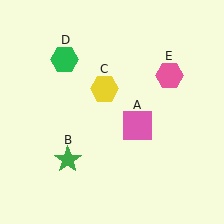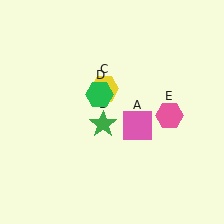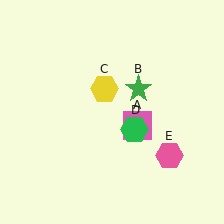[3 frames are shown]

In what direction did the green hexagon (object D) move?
The green hexagon (object D) moved down and to the right.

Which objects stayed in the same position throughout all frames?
Pink square (object A) and yellow hexagon (object C) remained stationary.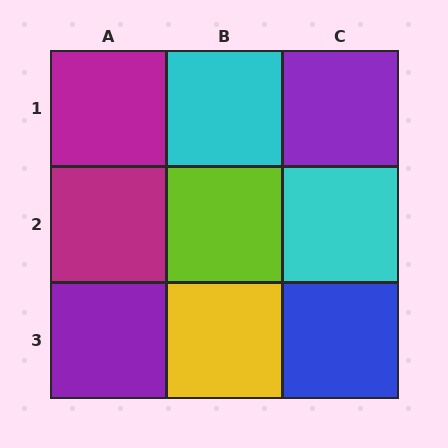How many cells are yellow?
1 cell is yellow.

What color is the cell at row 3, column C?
Blue.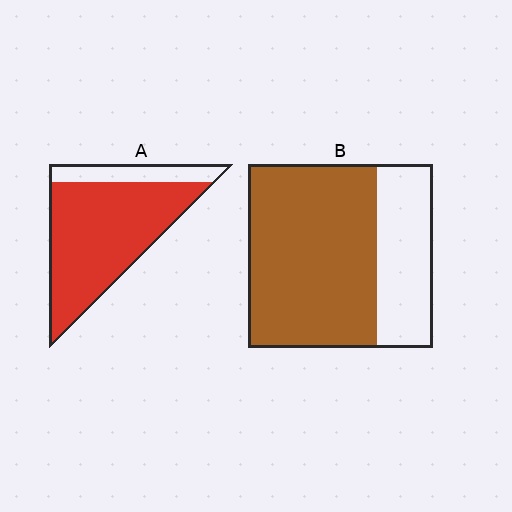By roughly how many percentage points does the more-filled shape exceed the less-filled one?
By roughly 10 percentage points (A over B).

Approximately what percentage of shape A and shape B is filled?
A is approximately 80% and B is approximately 70%.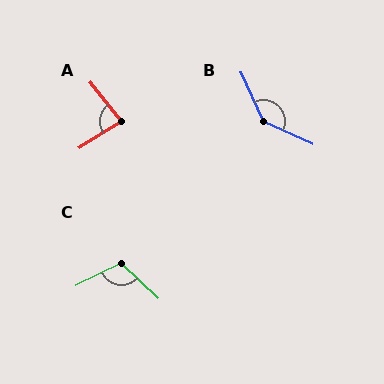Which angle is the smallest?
A, at approximately 84 degrees.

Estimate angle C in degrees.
Approximately 111 degrees.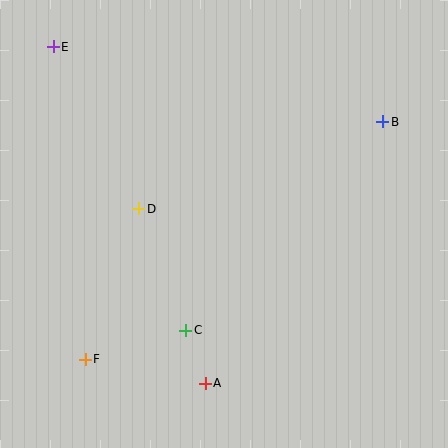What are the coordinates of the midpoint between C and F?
The midpoint between C and F is at (135, 345).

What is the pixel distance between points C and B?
The distance between C and B is 287 pixels.